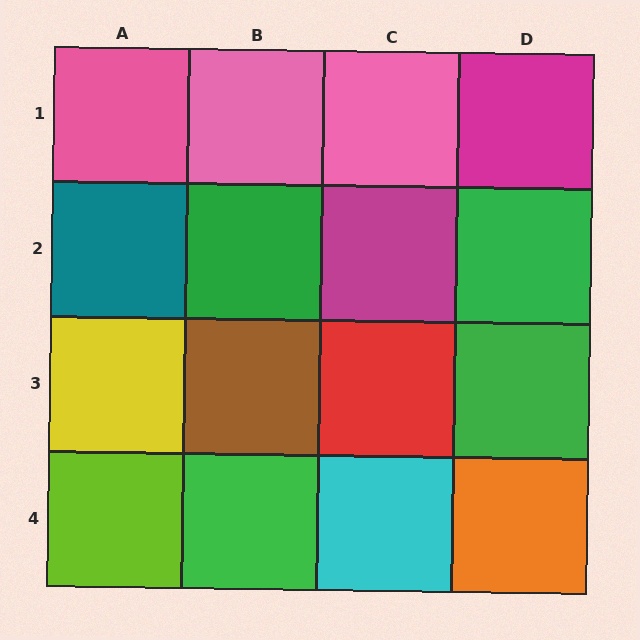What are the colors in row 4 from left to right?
Lime, green, cyan, orange.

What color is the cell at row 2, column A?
Teal.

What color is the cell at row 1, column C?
Pink.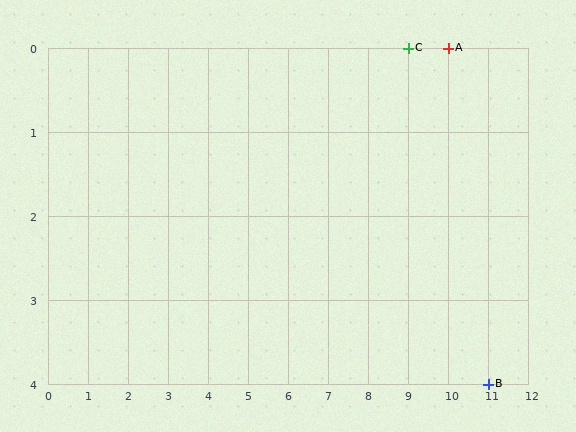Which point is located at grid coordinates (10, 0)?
Point A is at (10, 0).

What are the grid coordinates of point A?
Point A is at grid coordinates (10, 0).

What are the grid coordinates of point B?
Point B is at grid coordinates (11, 4).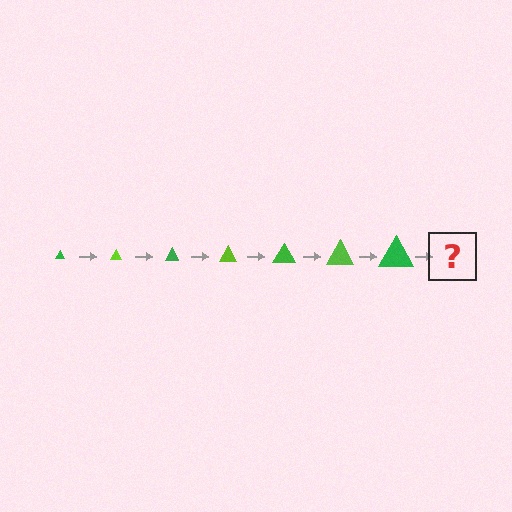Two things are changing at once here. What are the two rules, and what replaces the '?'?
The two rules are that the triangle grows larger each step and the color cycles through green and lime. The '?' should be a lime triangle, larger than the previous one.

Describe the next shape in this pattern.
It should be a lime triangle, larger than the previous one.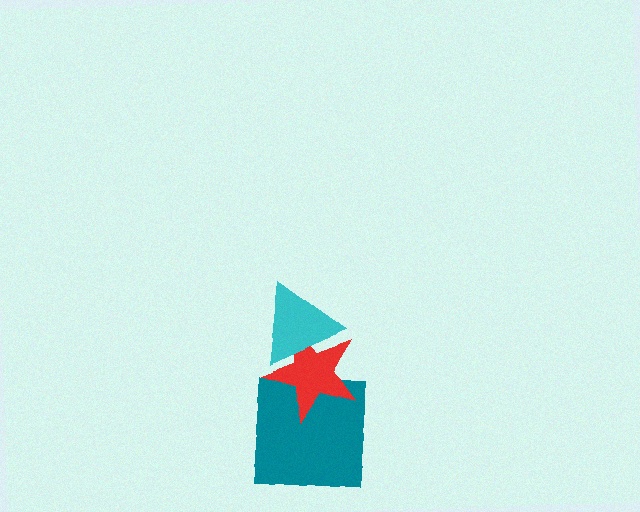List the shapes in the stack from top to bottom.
From top to bottom: the cyan triangle, the red star, the teal square.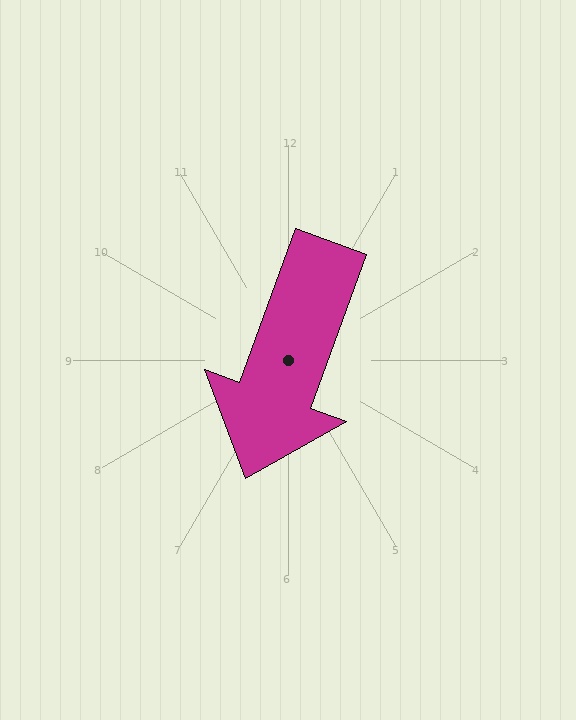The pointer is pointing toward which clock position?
Roughly 7 o'clock.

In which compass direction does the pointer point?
South.